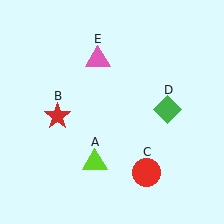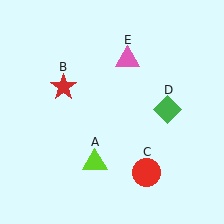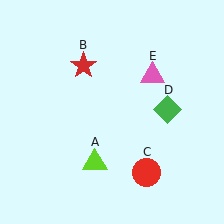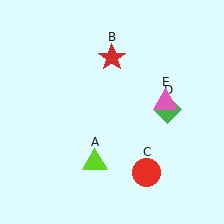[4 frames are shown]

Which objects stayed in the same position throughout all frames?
Lime triangle (object A) and red circle (object C) and green diamond (object D) remained stationary.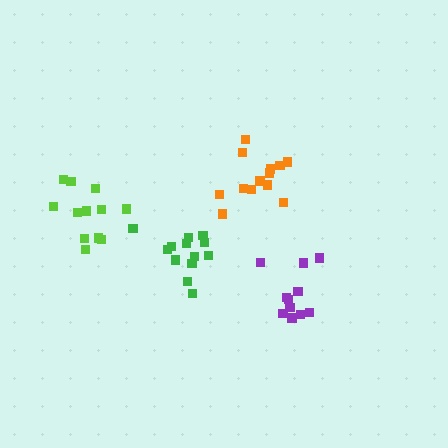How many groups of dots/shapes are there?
There are 4 groups.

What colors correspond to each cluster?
The clusters are colored: green, lime, orange, purple.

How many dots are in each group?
Group 1: 13 dots, Group 2: 12 dots, Group 3: 13 dots, Group 4: 11 dots (49 total).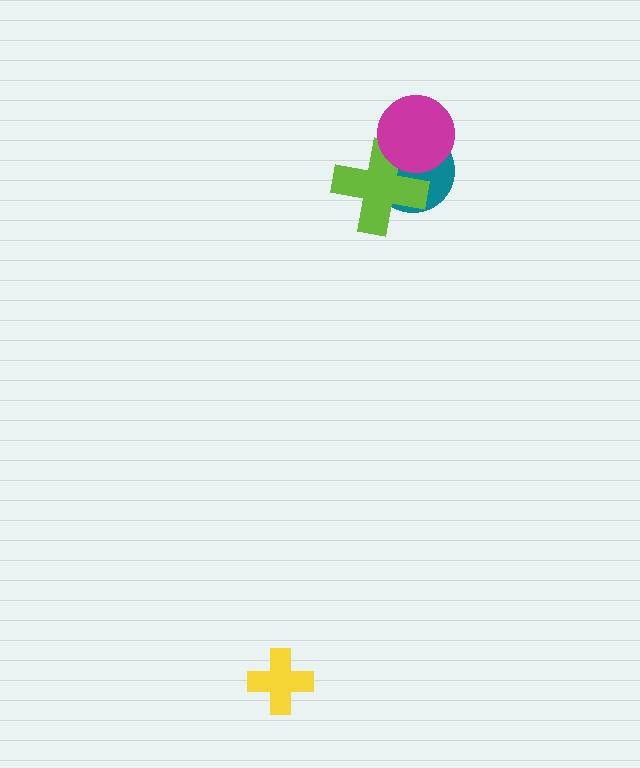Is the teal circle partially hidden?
Yes, it is partially covered by another shape.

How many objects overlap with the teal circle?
2 objects overlap with the teal circle.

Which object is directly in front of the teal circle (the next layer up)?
The lime cross is directly in front of the teal circle.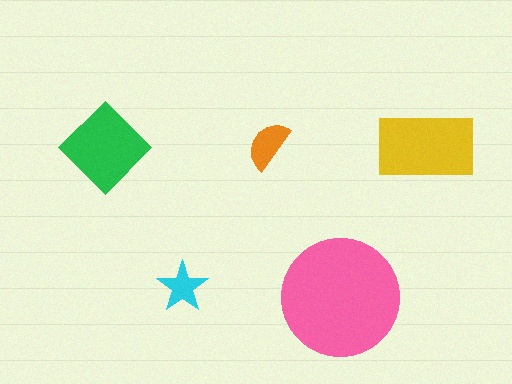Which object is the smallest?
The cyan star.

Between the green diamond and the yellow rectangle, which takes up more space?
The yellow rectangle.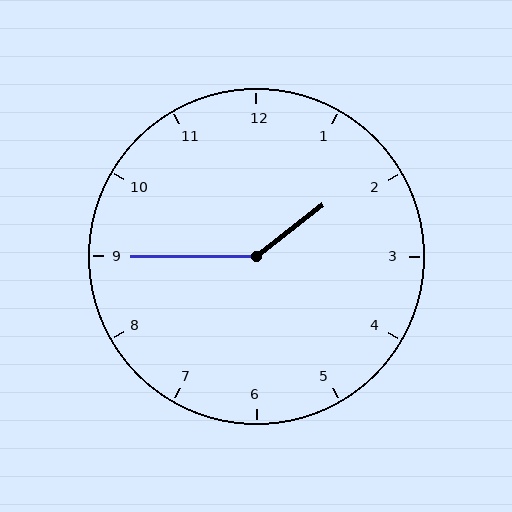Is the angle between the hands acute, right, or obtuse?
It is obtuse.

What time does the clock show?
1:45.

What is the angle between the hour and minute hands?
Approximately 142 degrees.